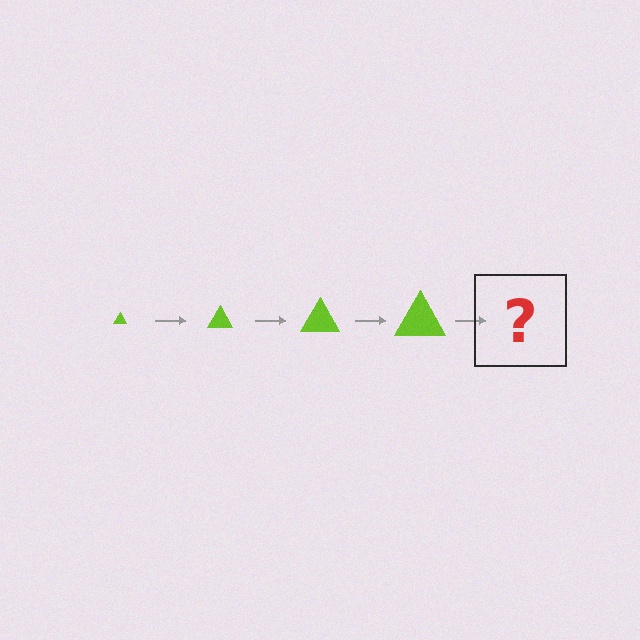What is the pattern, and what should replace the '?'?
The pattern is that the triangle gets progressively larger each step. The '?' should be a lime triangle, larger than the previous one.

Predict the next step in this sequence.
The next step is a lime triangle, larger than the previous one.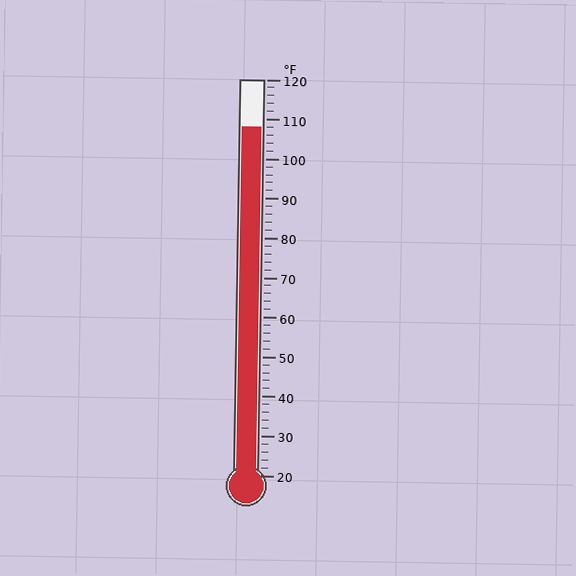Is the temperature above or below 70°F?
The temperature is above 70°F.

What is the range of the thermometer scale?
The thermometer scale ranges from 20°F to 120°F.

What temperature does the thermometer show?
The thermometer shows approximately 108°F.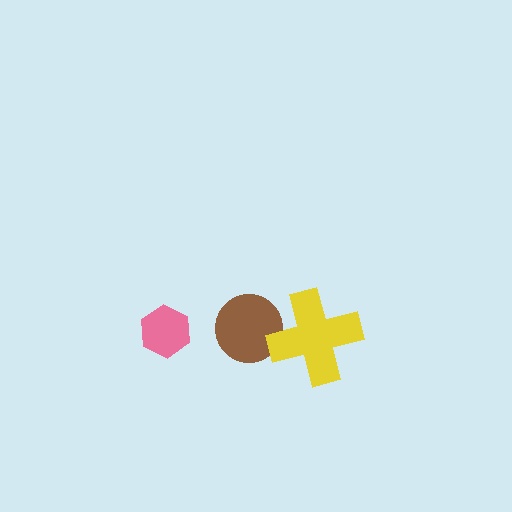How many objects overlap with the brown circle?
1 object overlaps with the brown circle.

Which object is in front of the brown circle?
The yellow cross is in front of the brown circle.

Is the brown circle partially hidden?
Yes, it is partially covered by another shape.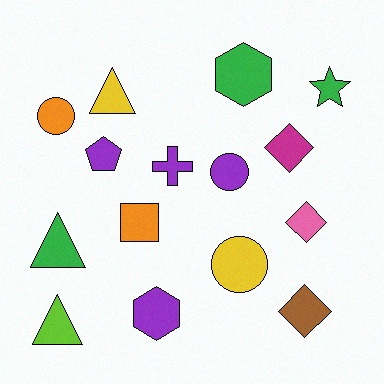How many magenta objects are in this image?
There is 1 magenta object.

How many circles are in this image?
There are 3 circles.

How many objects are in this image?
There are 15 objects.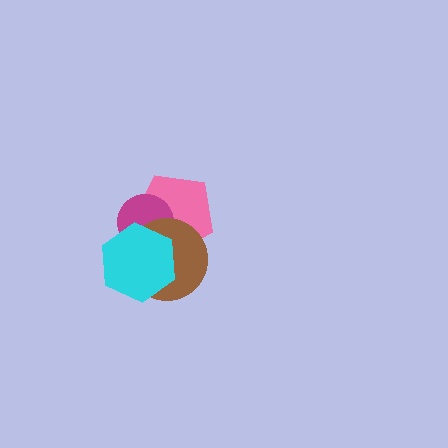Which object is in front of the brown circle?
The cyan hexagon is in front of the brown circle.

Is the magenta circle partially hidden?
Yes, it is partially covered by another shape.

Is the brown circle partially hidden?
Yes, it is partially covered by another shape.